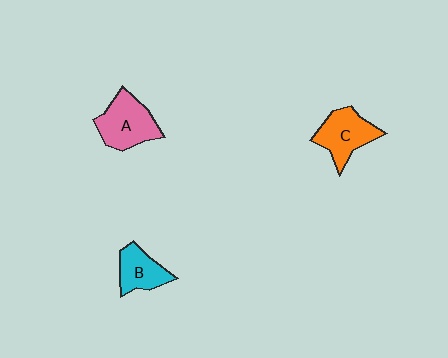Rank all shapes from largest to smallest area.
From largest to smallest: A (pink), C (orange), B (cyan).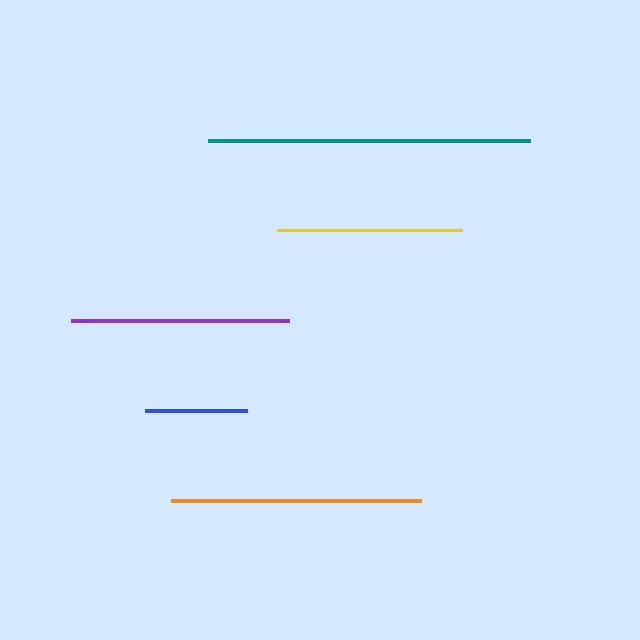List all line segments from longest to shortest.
From longest to shortest: teal, orange, purple, yellow, blue.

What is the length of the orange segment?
The orange segment is approximately 249 pixels long.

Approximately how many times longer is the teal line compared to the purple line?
The teal line is approximately 1.5 times the length of the purple line.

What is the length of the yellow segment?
The yellow segment is approximately 184 pixels long.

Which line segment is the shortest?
The blue line is the shortest at approximately 102 pixels.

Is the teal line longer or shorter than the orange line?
The teal line is longer than the orange line.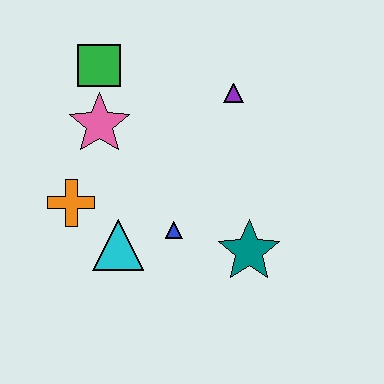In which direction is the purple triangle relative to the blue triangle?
The purple triangle is above the blue triangle.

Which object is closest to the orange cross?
The cyan triangle is closest to the orange cross.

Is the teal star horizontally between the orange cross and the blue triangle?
No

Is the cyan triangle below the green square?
Yes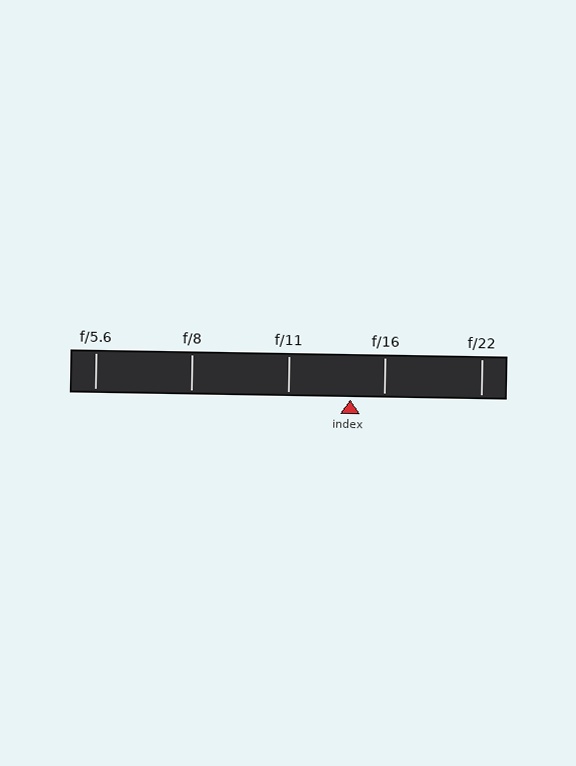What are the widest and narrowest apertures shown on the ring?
The widest aperture shown is f/5.6 and the narrowest is f/22.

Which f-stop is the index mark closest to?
The index mark is closest to f/16.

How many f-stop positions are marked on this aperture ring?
There are 5 f-stop positions marked.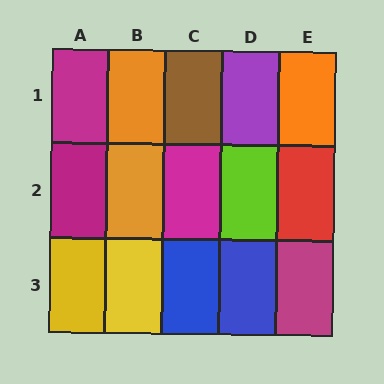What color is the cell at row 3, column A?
Yellow.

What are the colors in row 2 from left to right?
Magenta, orange, magenta, lime, red.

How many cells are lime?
1 cell is lime.